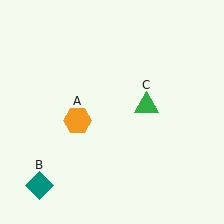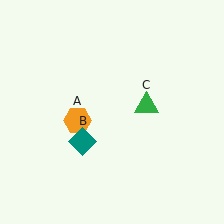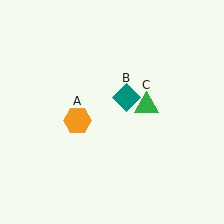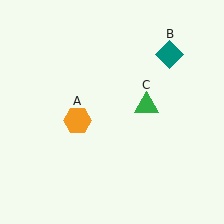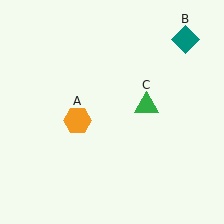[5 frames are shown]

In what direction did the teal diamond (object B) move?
The teal diamond (object B) moved up and to the right.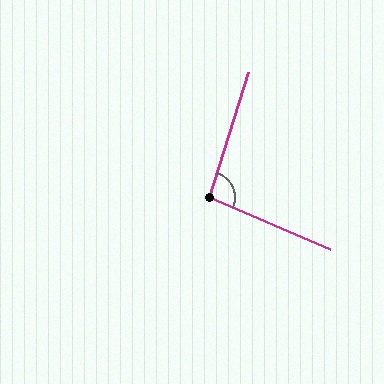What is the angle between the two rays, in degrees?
Approximately 96 degrees.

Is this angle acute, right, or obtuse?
It is obtuse.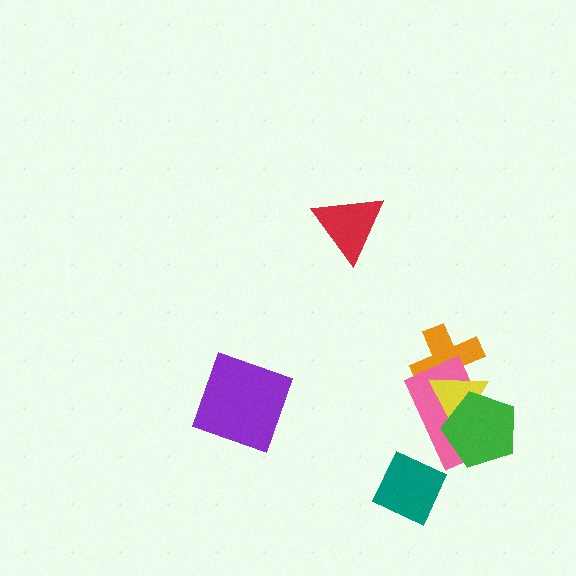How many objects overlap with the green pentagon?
2 objects overlap with the green pentagon.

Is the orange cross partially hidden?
Yes, it is partially covered by another shape.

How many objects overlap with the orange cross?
2 objects overlap with the orange cross.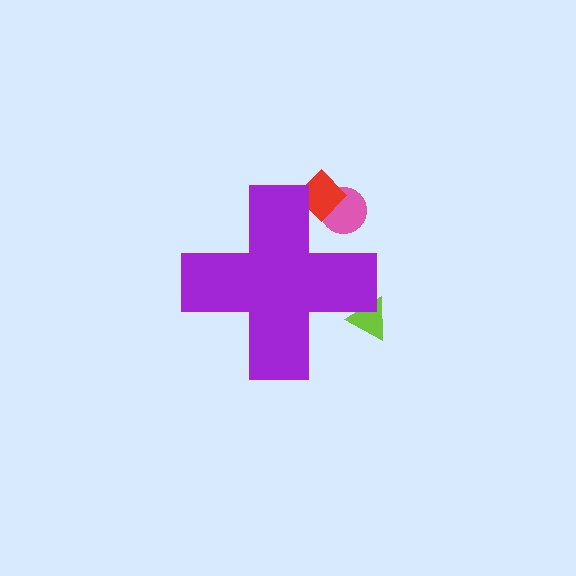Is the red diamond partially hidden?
Yes, the red diamond is partially hidden behind the purple cross.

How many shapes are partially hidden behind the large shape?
3 shapes are partially hidden.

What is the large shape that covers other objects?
A purple cross.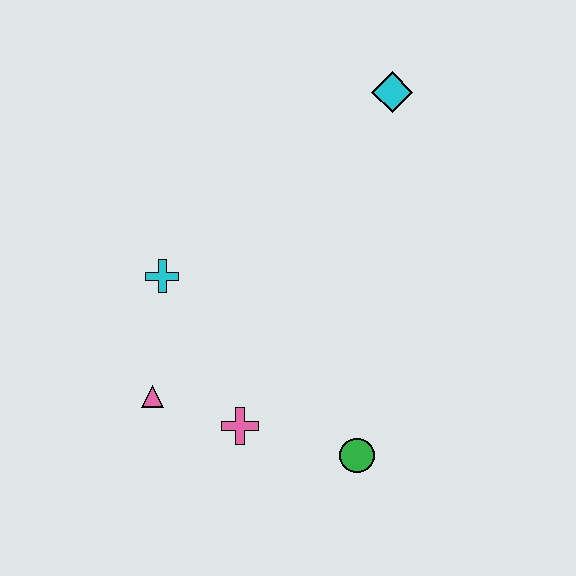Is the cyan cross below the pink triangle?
No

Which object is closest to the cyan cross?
The pink triangle is closest to the cyan cross.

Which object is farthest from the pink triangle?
The cyan diamond is farthest from the pink triangle.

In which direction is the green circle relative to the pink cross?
The green circle is to the right of the pink cross.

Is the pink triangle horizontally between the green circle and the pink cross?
No